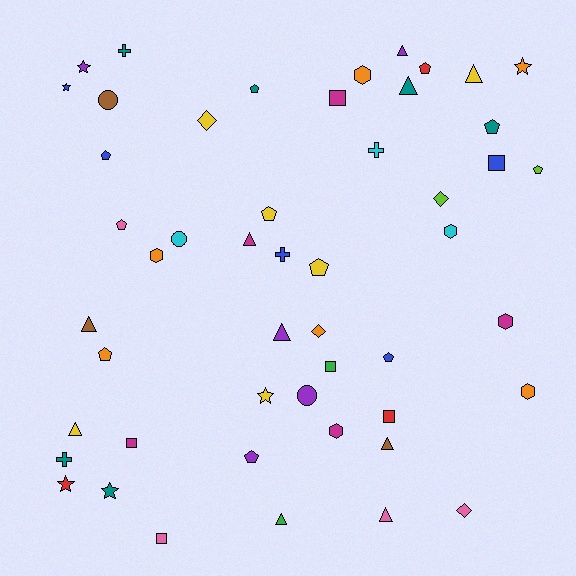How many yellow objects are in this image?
There are 6 yellow objects.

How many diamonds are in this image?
There are 4 diamonds.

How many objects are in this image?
There are 50 objects.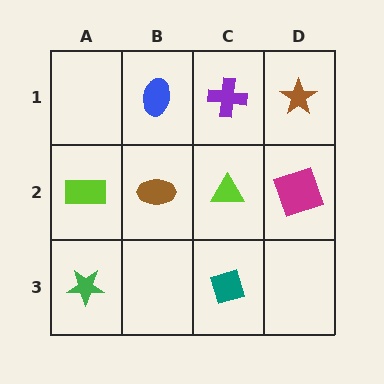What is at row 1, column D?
A brown star.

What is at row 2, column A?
A lime rectangle.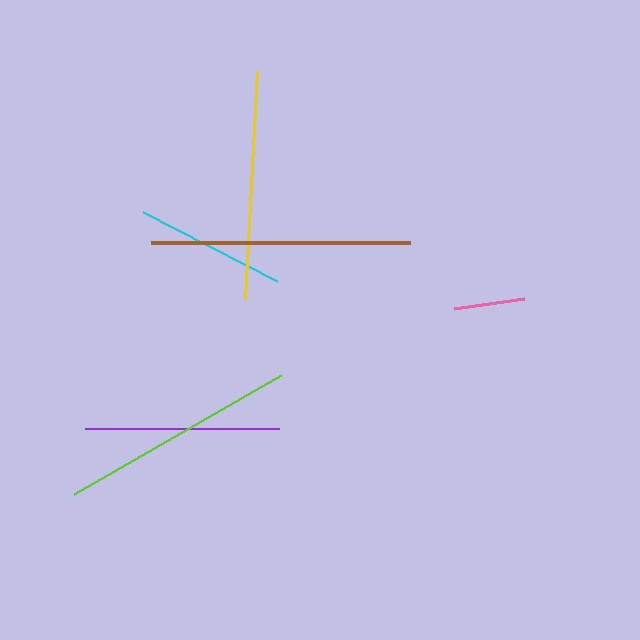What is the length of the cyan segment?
The cyan segment is approximately 151 pixels long.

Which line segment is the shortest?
The pink line is the shortest at approximately 71 pixels.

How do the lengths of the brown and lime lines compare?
The brown and lime lines are approximately the same length.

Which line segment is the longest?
The brown line is the longest at approximately 259 pixels.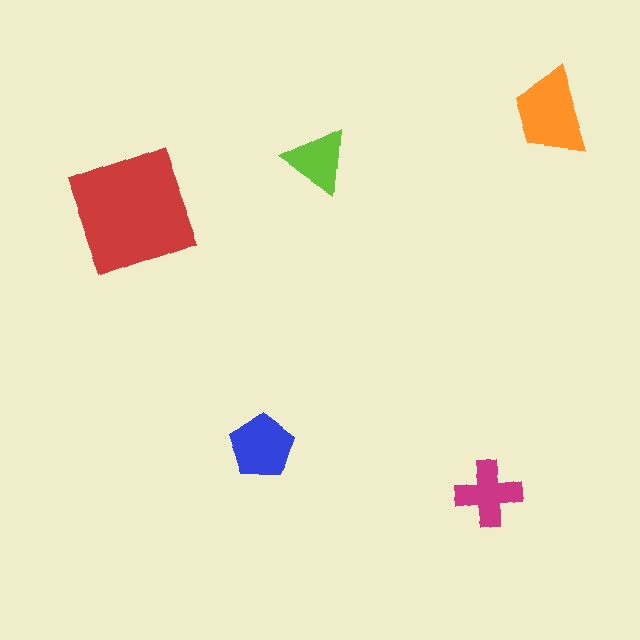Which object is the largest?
The red square.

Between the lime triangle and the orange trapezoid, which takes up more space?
The orange trapezoid.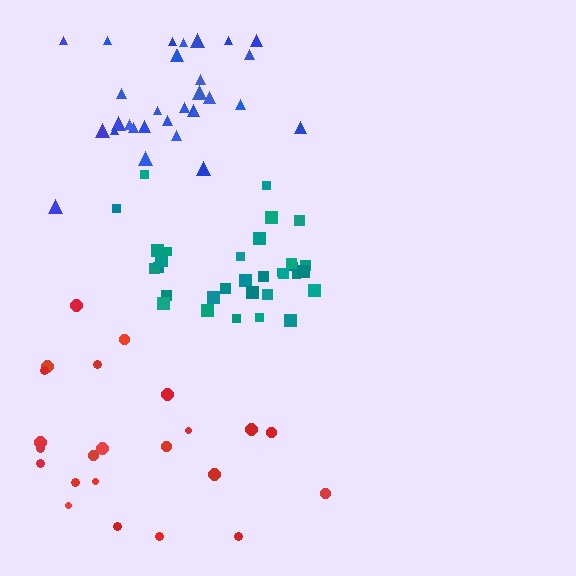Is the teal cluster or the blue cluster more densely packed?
Teal.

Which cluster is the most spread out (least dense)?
Red.